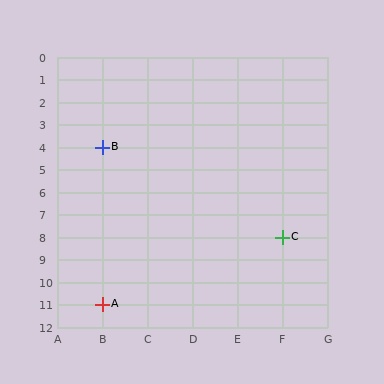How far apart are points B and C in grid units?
Points B and C are 4 columns and 4 rows apart (about 5.7 grid units diagonally).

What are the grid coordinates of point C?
Point C is at grid coordinates (F, 8).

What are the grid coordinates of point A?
Point A is at grid coordinates (B, 11).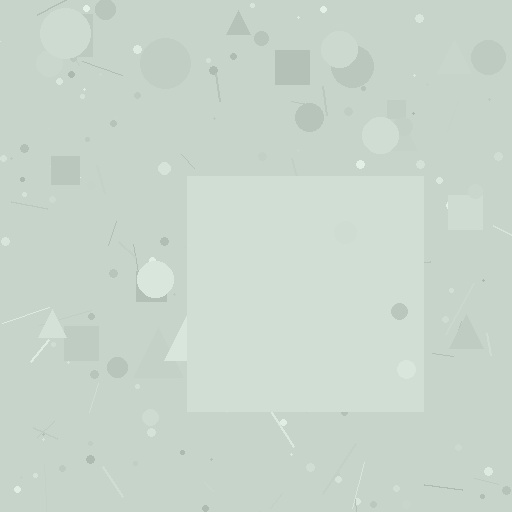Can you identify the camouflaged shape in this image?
The camouflaged shape is a square.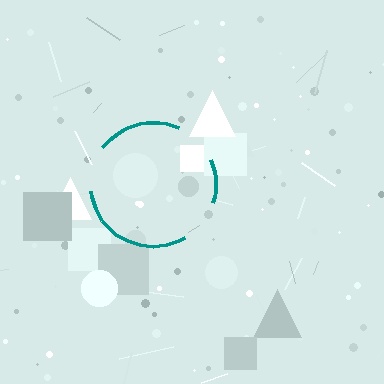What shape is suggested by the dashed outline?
The dashed outline suggests a circle.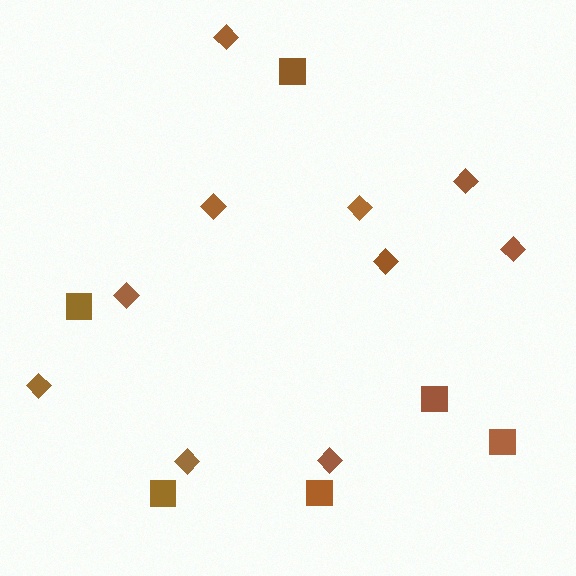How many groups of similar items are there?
There are 2 groups: one group of diamonds (10) and one group of squares (6).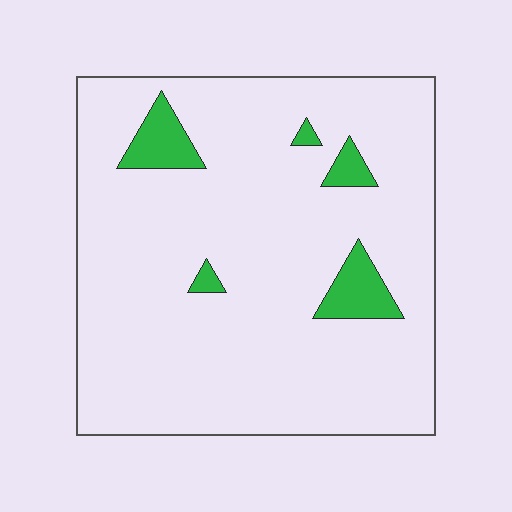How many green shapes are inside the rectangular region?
5.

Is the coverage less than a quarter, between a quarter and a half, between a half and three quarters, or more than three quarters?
Less than a quarter.